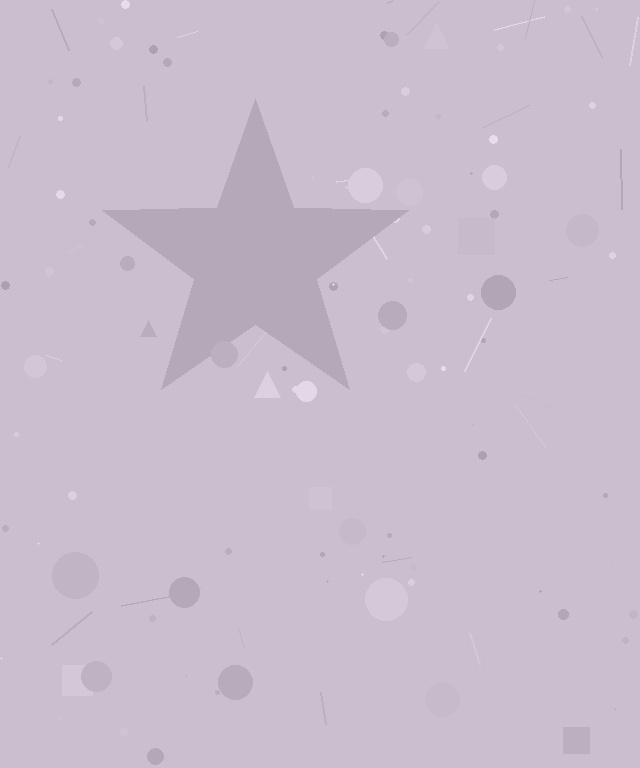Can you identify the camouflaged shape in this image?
The camouflaged shape is a star.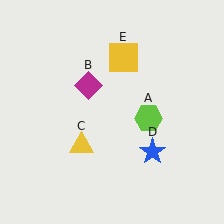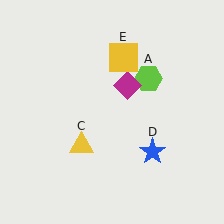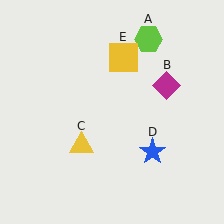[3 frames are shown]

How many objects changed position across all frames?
2 objects changed position: lime hexagon (object A), magenta diamond (object B).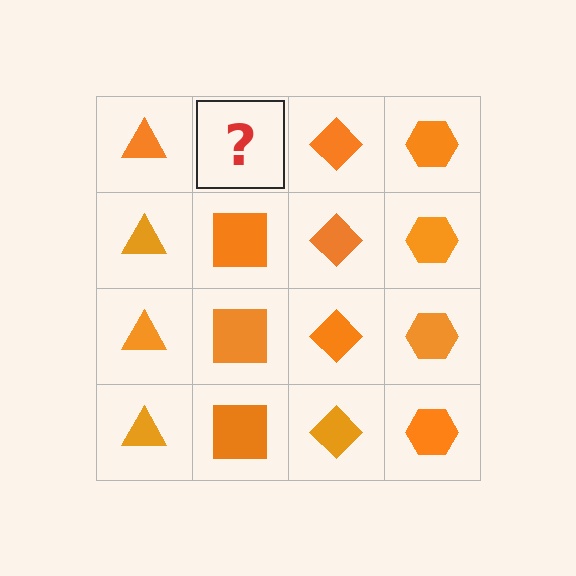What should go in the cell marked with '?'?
The missing cell should contain an orange square.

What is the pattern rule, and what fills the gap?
The rule is that each column has a consistent shape. The gap should be filled with an orange square.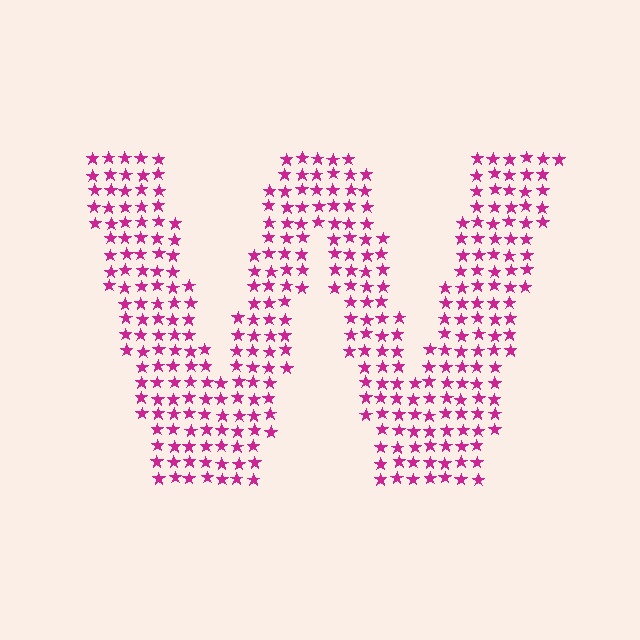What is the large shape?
The large shape is the letter W.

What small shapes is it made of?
It is made of small stars.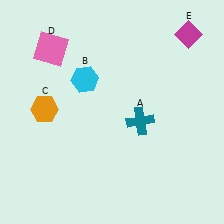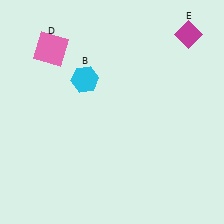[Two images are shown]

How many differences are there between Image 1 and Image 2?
There are 2 differences between the two images.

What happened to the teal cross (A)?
The teal cross (A) was removed in Image 2. It was in the bottom-right area of Image 1.